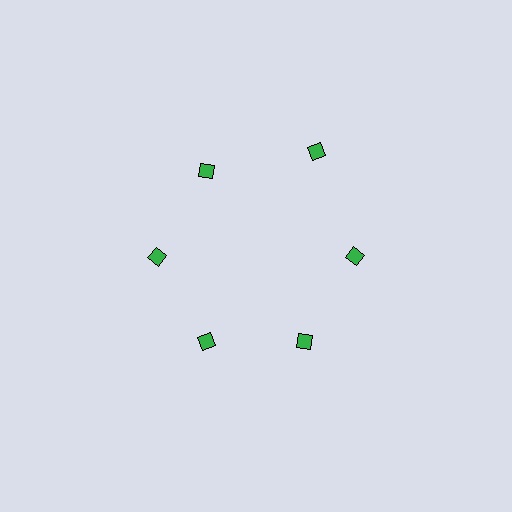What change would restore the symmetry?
The symmetry would be restored by moving it inward, back onto the ring so that all 6 diamonds sit at equal angles and equal distance from the center.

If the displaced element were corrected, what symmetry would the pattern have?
It would have 6-fold rotational symmetry — the pattern would map onto itself every 60 degrees.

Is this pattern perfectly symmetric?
No. The 6 green diamonds are arranged in a ring, but one element near the 1 o'clock position is pushed outward from the center, breaking the 6-fold rotational symmetry.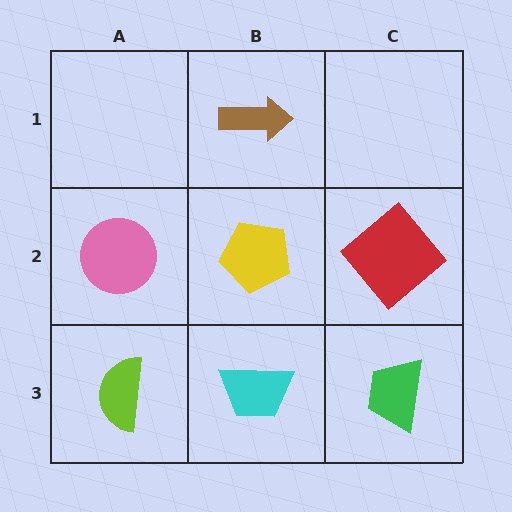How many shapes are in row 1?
1 shape.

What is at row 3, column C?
A green trapezoid.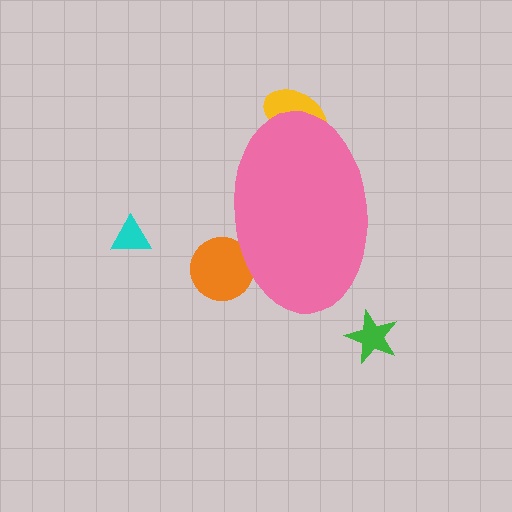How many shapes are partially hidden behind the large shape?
2 shapes are partially hidden.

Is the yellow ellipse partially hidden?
Yes, the yellow ellipse is partially hidden behind the pink ellipse.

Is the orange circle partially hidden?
Yes, the orange circle is partially hidden behind the pink ellipse.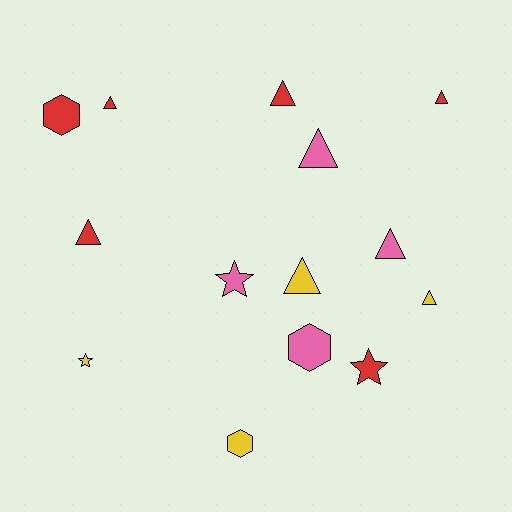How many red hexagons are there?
There is 1 red hexagon.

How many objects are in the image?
There are 14 objects.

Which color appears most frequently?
Red, with 6 objects.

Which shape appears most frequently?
Triangle, with 8 objects.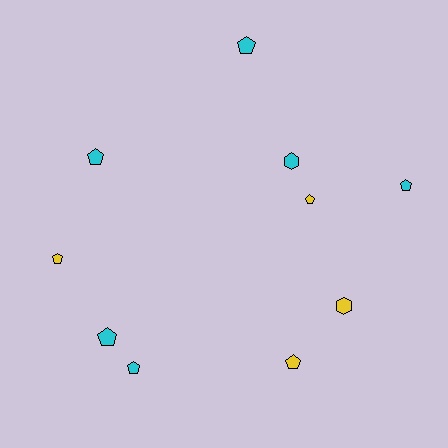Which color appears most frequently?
Cyan, with 6 objects.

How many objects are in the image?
There are 10 objects.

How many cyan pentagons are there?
There are 5 cyan pentagons.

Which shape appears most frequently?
Pentagon, with 8 objects.